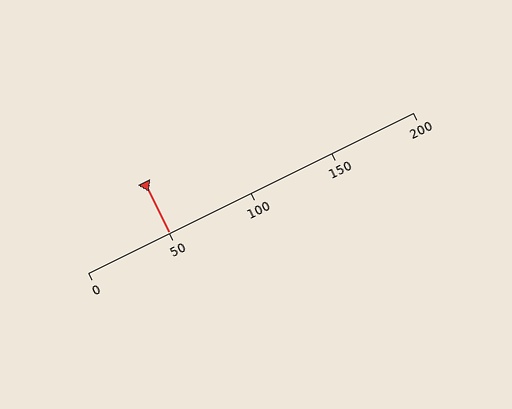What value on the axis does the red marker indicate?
The marker indicates approximately 50.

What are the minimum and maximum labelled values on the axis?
The axis runs from 0 to 200.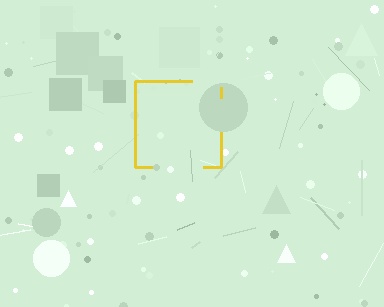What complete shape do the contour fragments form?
The contour fragments form a square.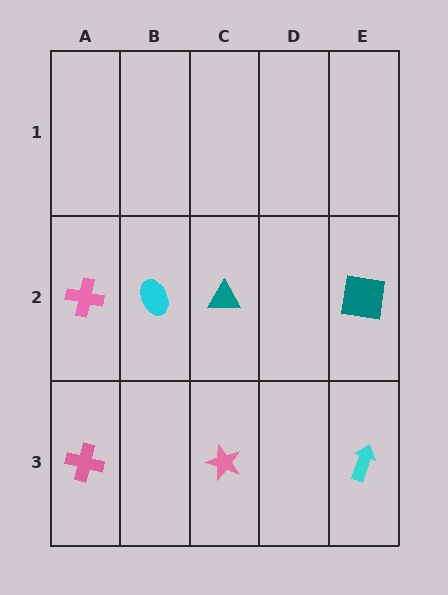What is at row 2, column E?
A teal square.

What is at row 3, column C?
A pink star.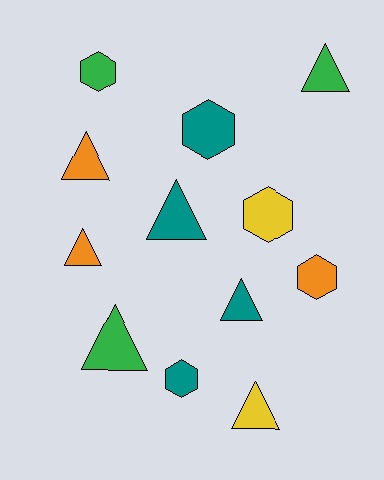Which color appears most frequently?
Teal, with 4 objects.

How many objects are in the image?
There are 12 objects.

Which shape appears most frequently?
Triangle, with 7 objects.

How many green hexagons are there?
There is 1 green hexagon.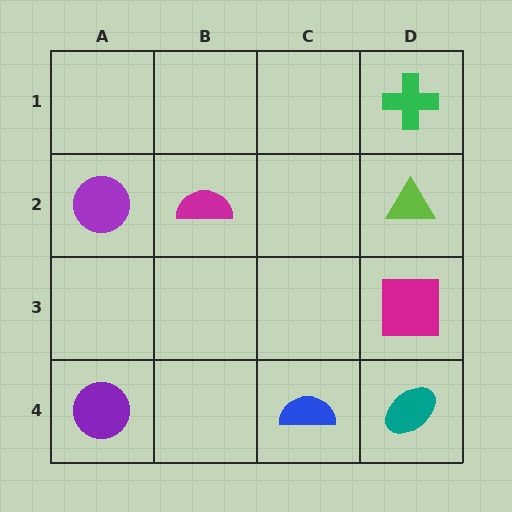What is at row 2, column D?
A lime triangle.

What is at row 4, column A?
A purple circle.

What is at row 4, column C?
A blue semicircle.